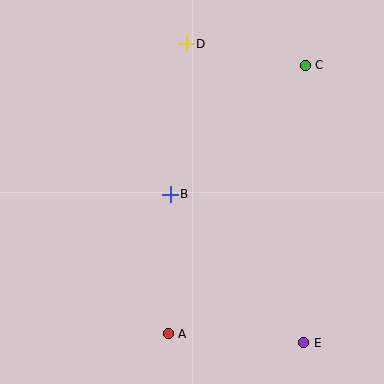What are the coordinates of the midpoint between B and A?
The midpoint between B and A is at (169, 264).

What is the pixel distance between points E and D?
The distance between E and D is 321 pixels.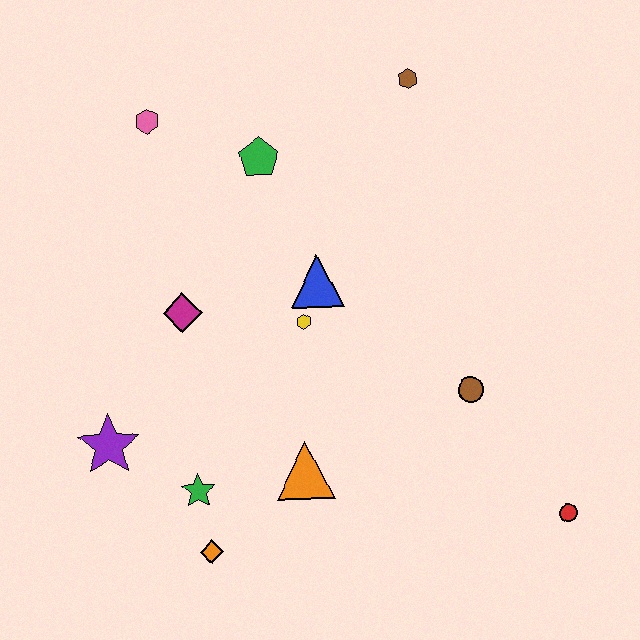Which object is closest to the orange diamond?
The green star is closest to the orange diamond.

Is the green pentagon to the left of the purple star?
No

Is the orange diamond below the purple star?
Yes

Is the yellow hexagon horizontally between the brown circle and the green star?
Yes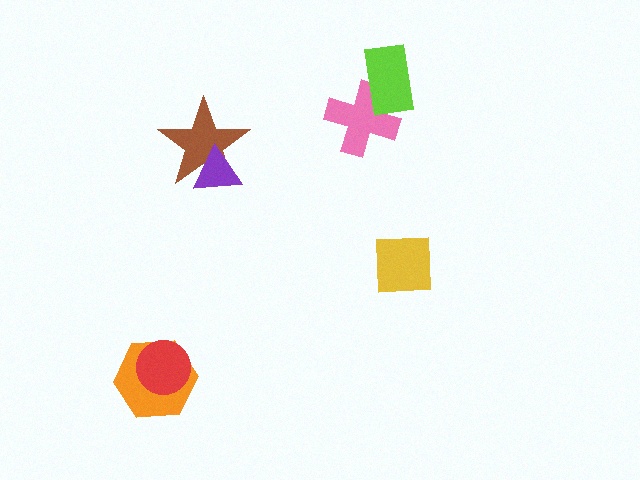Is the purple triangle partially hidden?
No, no other shape covers it.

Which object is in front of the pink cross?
The lime rectangle is in front of the pink cross.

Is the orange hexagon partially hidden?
Yes, it is partially covered by another shape.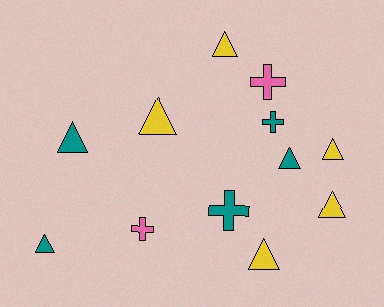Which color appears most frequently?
Yellow, with 5 objects.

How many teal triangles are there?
There are 3 teal triangles.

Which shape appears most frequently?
Triangle, with 8 objects.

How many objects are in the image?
There are 12 objects.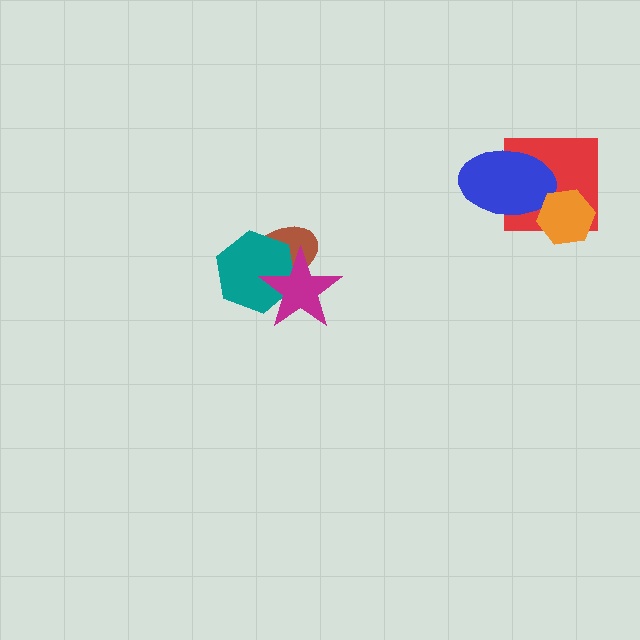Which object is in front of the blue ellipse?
The orange hexagon is in front of the blue ellipse.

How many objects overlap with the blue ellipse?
2 objects overlap with the blue ellipse.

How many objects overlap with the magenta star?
2 objects overlap with the magenta star.